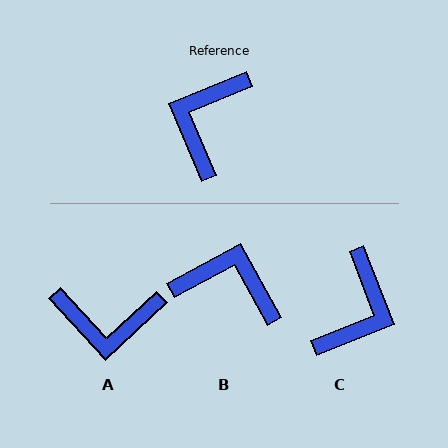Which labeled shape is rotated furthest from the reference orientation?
C, about 179 degrees away.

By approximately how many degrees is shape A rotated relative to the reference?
Approximately 110 degrees counter-clockwise.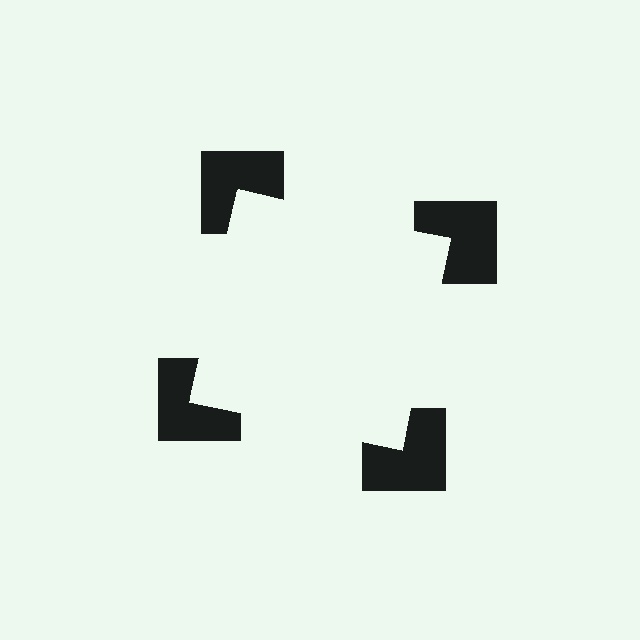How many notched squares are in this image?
There are 4 — one at each vertex of the illusory square.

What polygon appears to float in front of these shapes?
An illusory square — its edges are inferred from the aligned wedge cuts in the notched squares, not physically drawn.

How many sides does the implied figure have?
4 sides.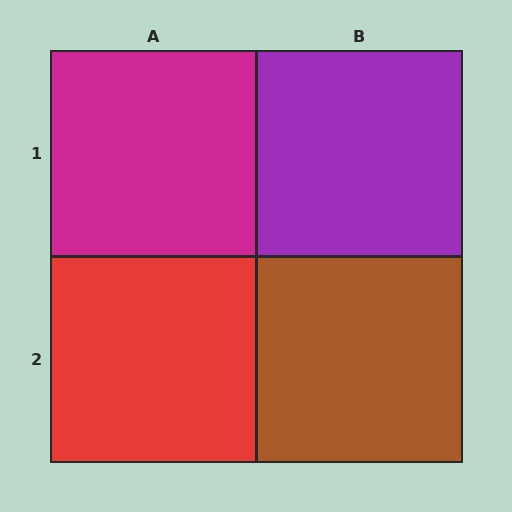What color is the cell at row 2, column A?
Red.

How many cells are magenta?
1 cell is magenta.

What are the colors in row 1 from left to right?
Magenta, purple.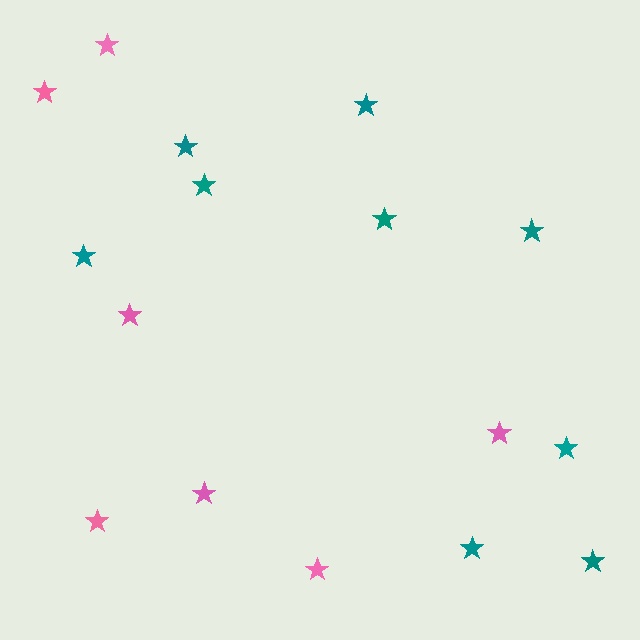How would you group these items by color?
There are 2 groups: one group of teal stars (9) and one group of pink stars (7).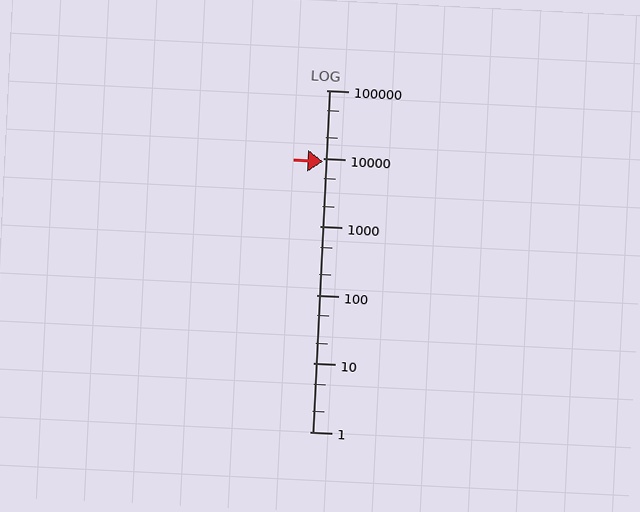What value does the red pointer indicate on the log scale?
The pointer indicates approximately 9000.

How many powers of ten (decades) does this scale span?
The scale spans 5 decades, from 1 to 100000.